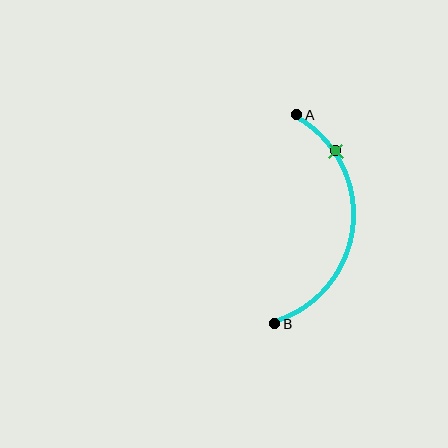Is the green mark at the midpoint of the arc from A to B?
No. The green mark lies on the arc but is closer to endpoint A. The arc midpoint would be at the point on the curve equidistant along the arc from both A and B.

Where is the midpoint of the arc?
The arc midpoint is the point on the curve farthest from the straight line joining A and B. It sits to the right of that line.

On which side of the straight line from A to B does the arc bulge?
The arc bulges to the right of the straight line connecting A and B.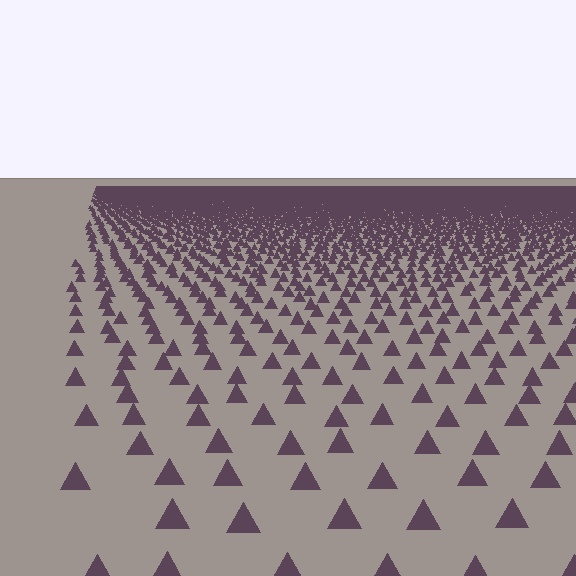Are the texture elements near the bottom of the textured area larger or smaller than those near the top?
Larger. Near the bottom, elements are closer to the viewer and appear at a bigger on-screen size.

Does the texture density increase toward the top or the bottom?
Density increases toward the top.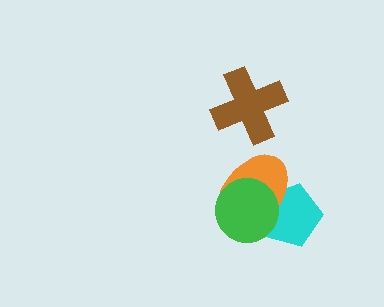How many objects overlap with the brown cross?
0 objects overlap with the brown cross.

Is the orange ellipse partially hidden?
Yes, it is partially covered by another shape.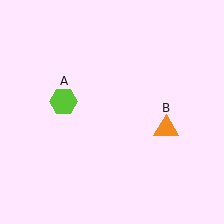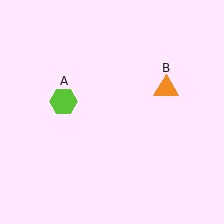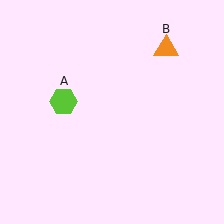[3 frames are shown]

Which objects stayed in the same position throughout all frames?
Lime hexagon (object A) remained stationary.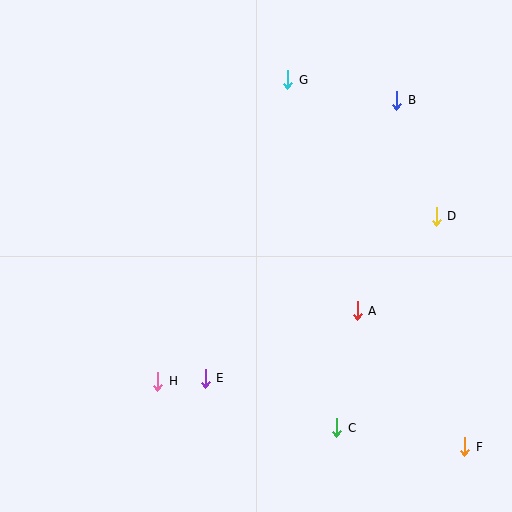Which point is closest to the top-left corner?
Point G is closest to the top-left corner.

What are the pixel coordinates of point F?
Point F is at (465, 447).